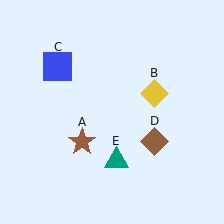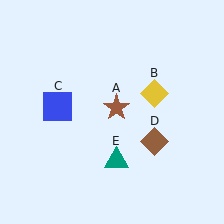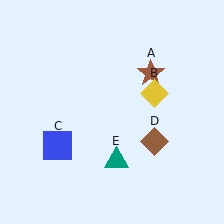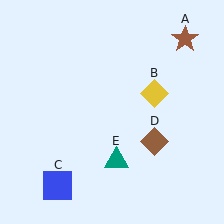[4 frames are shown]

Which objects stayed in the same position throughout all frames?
Yellow diamond (object B) and brown diamond (object D) and teal triangle (object E) remained stationary.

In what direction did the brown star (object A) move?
The brown star (object A) moved up and to the right.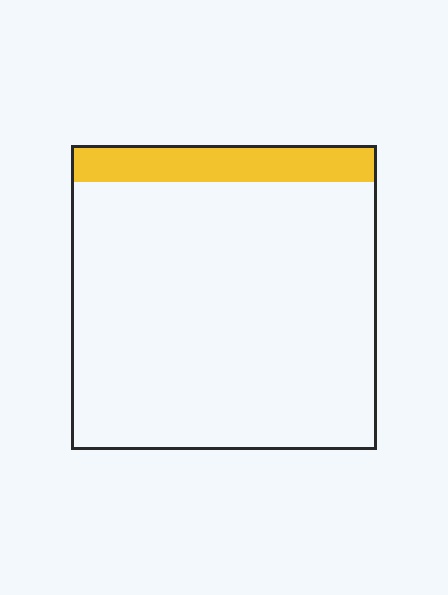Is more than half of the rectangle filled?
No.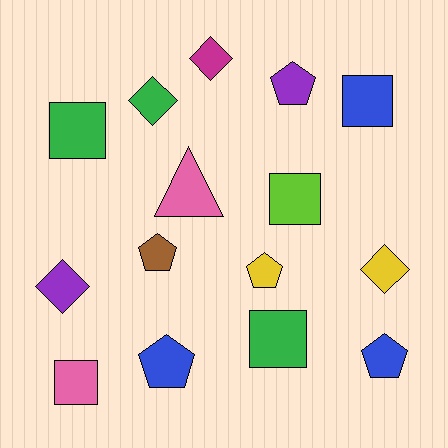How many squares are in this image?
There are 5 squares.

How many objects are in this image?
There are 15 objects.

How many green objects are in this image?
There are 3 green objects.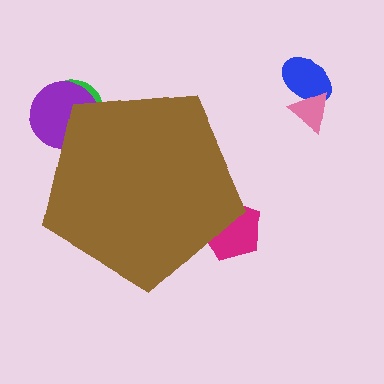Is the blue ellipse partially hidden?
No, the blue ellipse is fully visible.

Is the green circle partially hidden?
Yes, the green circle is partially hidden behind the brown pentagon.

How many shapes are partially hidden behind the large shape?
3 shapes are partially hidden.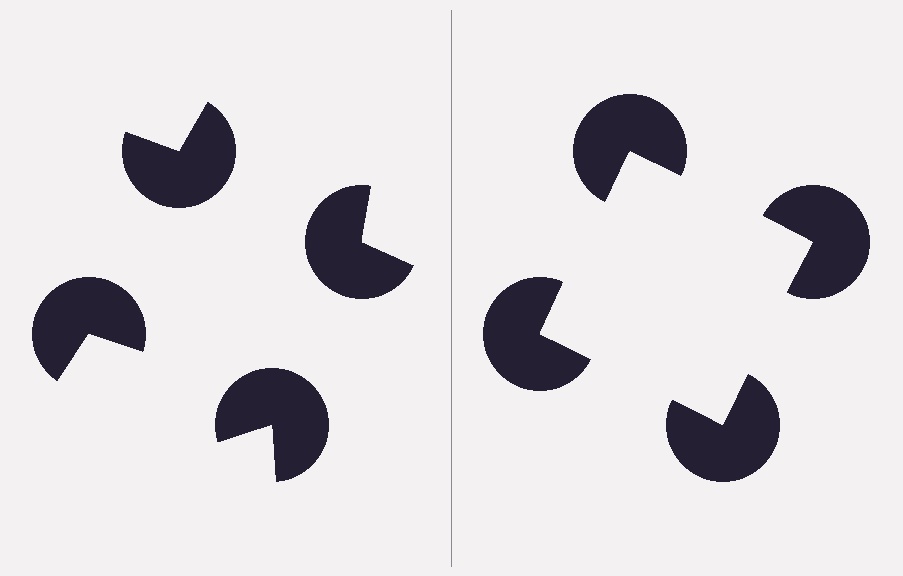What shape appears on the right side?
An illusory square.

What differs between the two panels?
The pac-man discs are positioned identically on both sides; only the wedge orientations differ. On the right they align to a square; on the left they are misaligned.